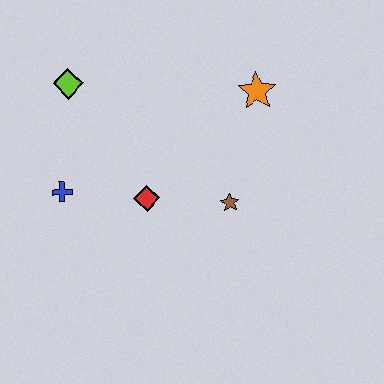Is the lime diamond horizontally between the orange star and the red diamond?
No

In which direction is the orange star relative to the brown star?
The orange star is above the brown star.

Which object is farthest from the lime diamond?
The brown star is farthest from the lime diamond.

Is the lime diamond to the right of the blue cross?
Yes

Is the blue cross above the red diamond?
Yes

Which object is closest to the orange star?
The brown star is closest to the orange star.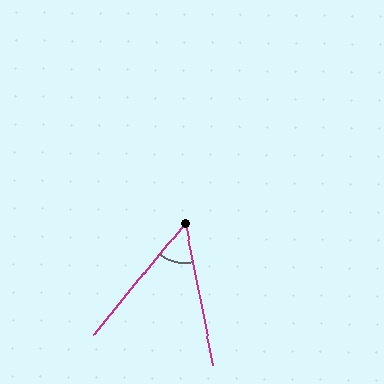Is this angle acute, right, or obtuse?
It is acute.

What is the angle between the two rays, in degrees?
Approximately 50 degrees.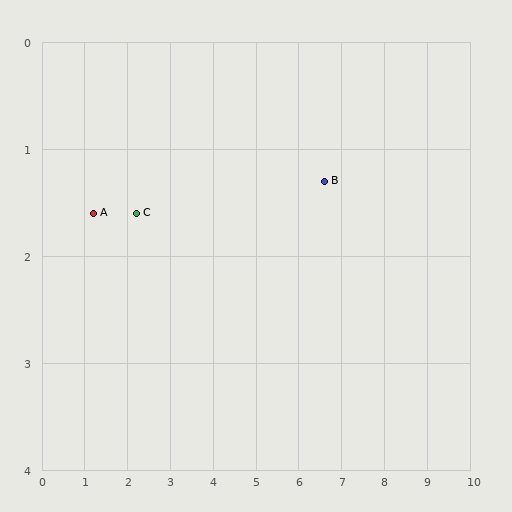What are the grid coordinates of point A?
Point A is at approximately (1.2, 1.6).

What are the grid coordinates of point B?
Point B is at approximately (6.6, 1.3).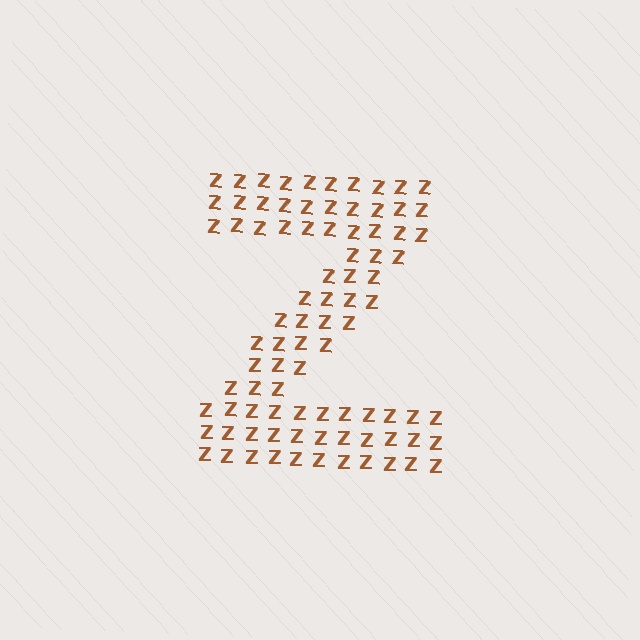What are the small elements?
The small elements are letter Z's.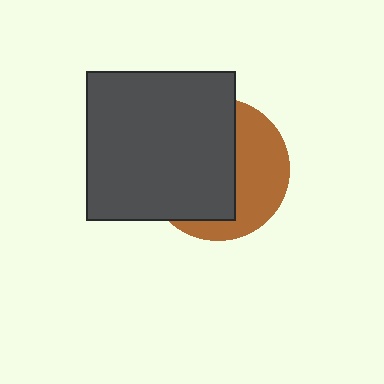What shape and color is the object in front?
The object in front is a dark gray square.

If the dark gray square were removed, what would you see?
You would see the complete brown circle.